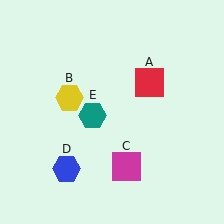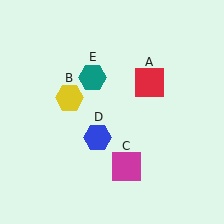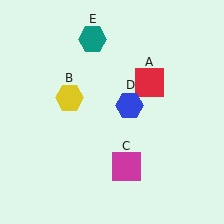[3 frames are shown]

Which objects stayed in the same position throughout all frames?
Red square (object A) and yellow hexagon (object B) and magenta square (object C) remained stationary.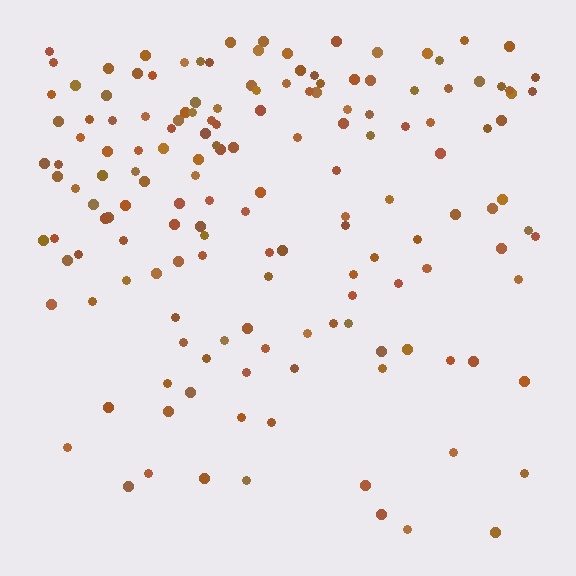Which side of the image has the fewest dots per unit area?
The bottom.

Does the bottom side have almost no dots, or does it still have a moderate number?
Still a moderate number, just noticeably fewer than the top.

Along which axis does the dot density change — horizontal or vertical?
Vertical.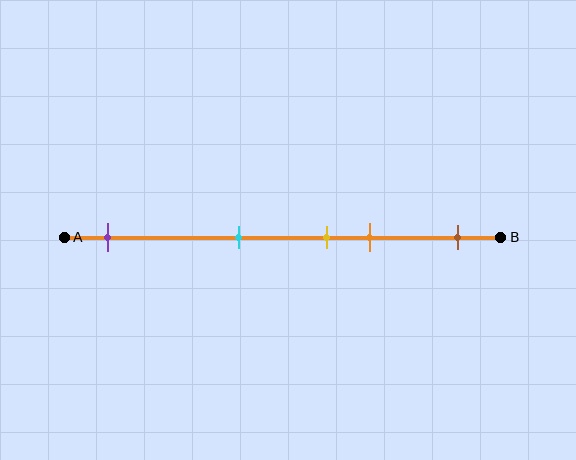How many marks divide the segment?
There are 5 marks dividing the segment.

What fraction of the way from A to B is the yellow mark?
The yellow mark is approximately 60% (0.6) of the way from A to B.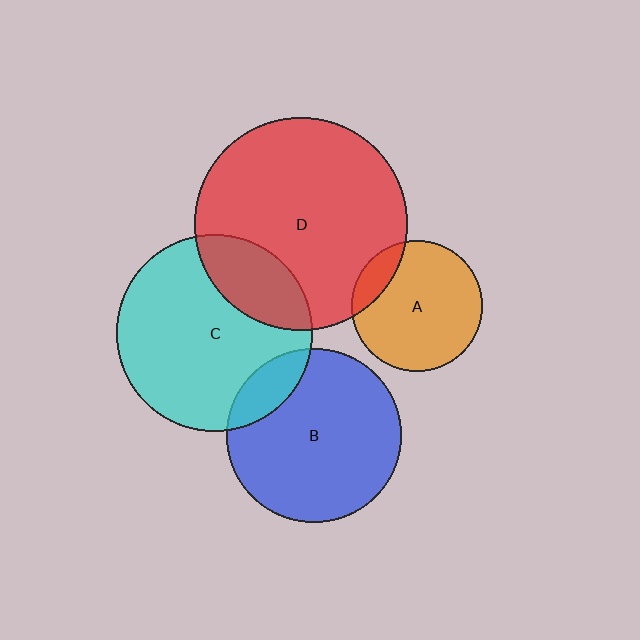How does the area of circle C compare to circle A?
Approximately 2.3 times.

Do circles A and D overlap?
Yes.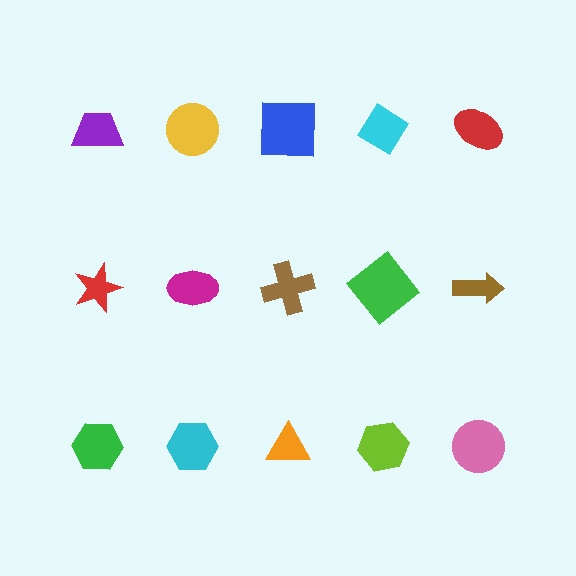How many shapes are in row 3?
5 shapes.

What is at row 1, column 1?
A purple trapezoid.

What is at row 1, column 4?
A cyan diamond.